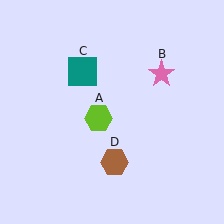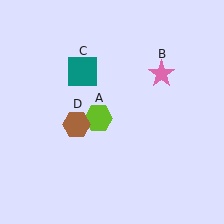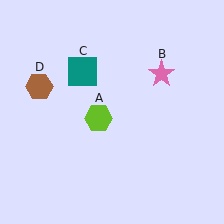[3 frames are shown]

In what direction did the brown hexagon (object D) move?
The brown hexagon (object D) moved up and to the left.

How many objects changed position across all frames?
1 object changed position: brown hexagon (object D).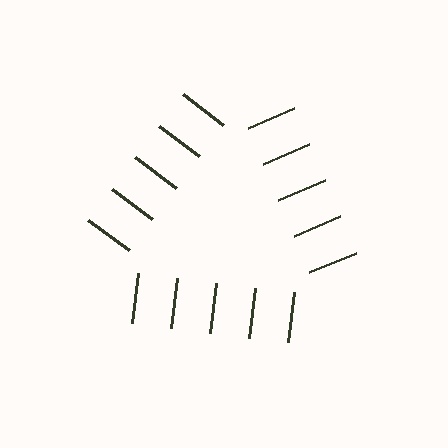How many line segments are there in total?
15 — 5 along each of the 3 edges.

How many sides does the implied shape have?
3 sides — the line-ends trace a triangle.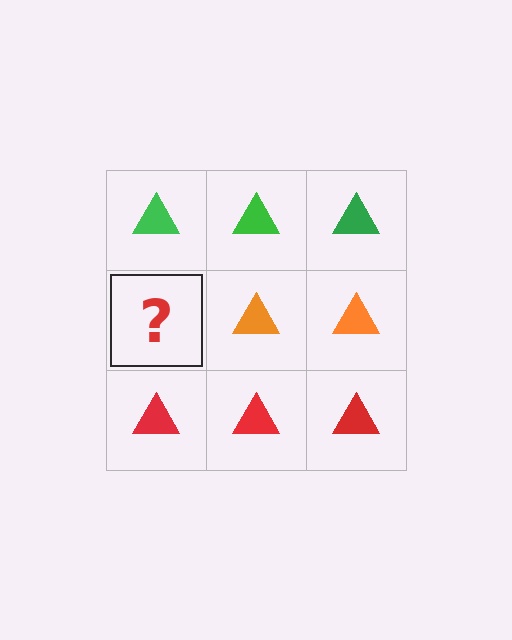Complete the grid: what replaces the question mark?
The question mark should be replaced with an orange triangle.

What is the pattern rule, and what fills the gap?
The rule is that each row has a consistent color. The gap should be filled with an orange triangle.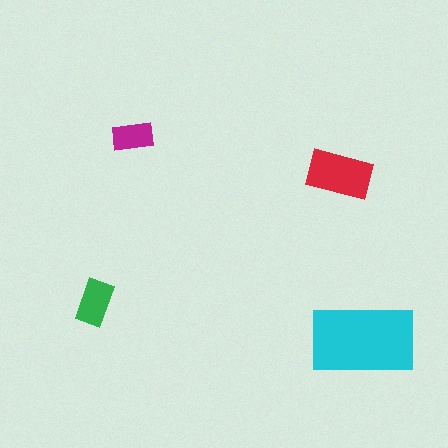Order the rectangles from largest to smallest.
the cyan one, the red one, the green one, the magenta one.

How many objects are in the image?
There are 4 objects in the image.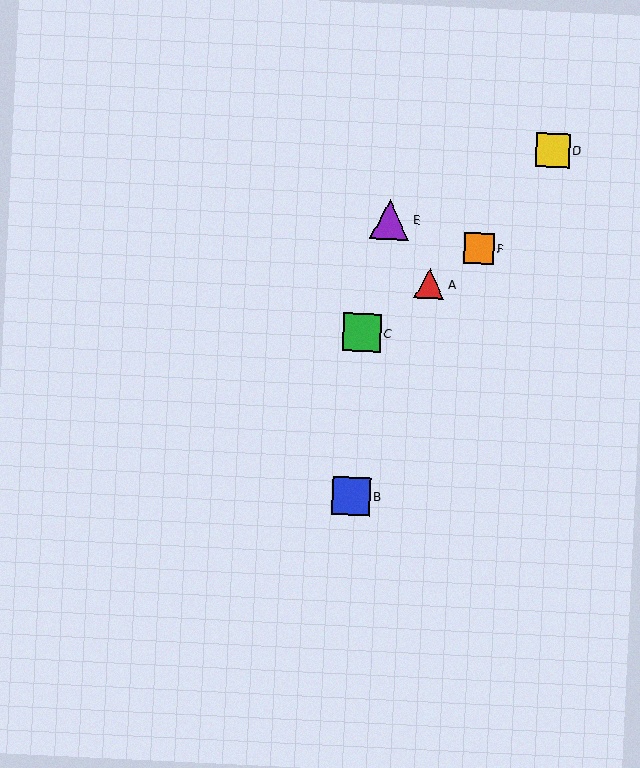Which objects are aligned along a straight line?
Objects A, C, F are aligned along a straight line.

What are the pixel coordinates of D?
Object D is at (552, 150).